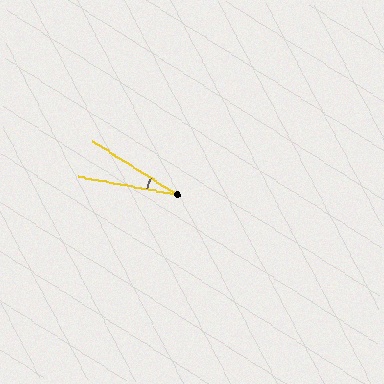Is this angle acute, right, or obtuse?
It is acute.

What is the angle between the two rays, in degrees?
Approximately 22 degrees.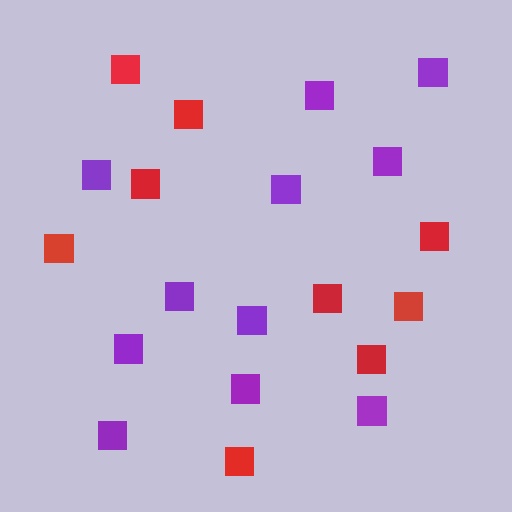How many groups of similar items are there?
There are 2 groups: one group of red squares (9) and one group of purple squares (11).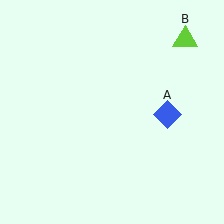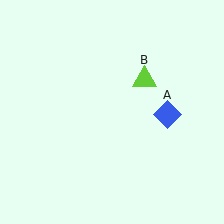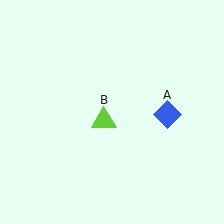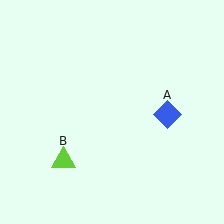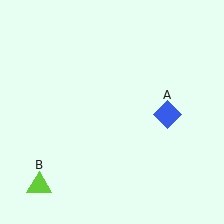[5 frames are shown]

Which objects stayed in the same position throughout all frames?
Blue diamond (object A) remained stationary.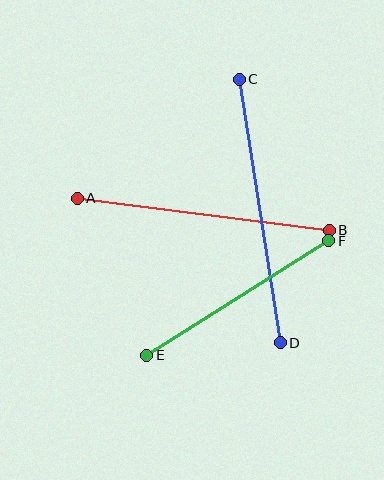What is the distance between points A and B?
The distance is approximately 254 pixels.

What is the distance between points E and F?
The distance is approximately 215 pixels.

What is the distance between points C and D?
The distance is approximately 267 pixels.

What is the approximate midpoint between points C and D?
The midpoint is at approximately (260, 211) pixels.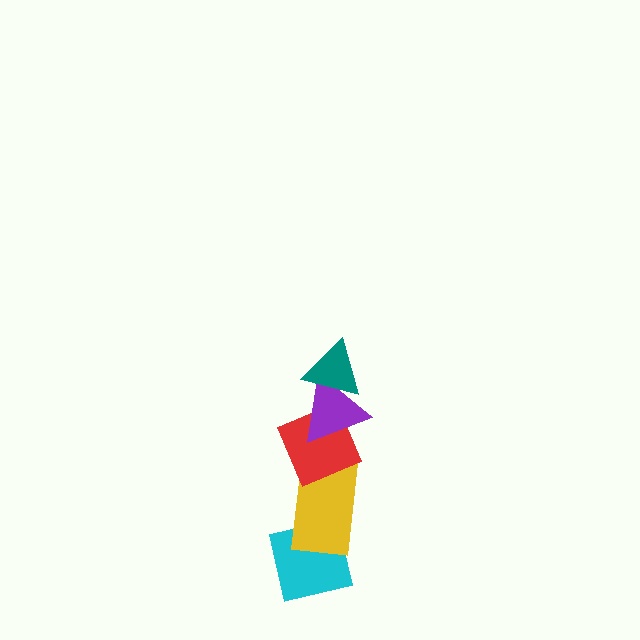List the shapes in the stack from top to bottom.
From top to bottom: the teal triangle, the purple triangle, the red diamond, the yellow rectangle, the cyan square.